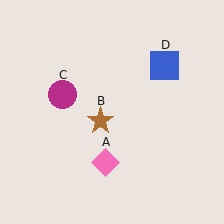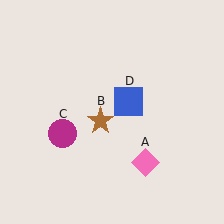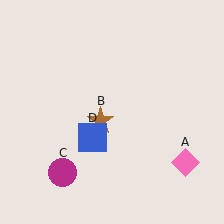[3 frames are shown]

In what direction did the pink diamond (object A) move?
The pink diamond (object A) moved right.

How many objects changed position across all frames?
3 objects changed position: pink diamond (object A), magenta circle (object C), blue square (object D).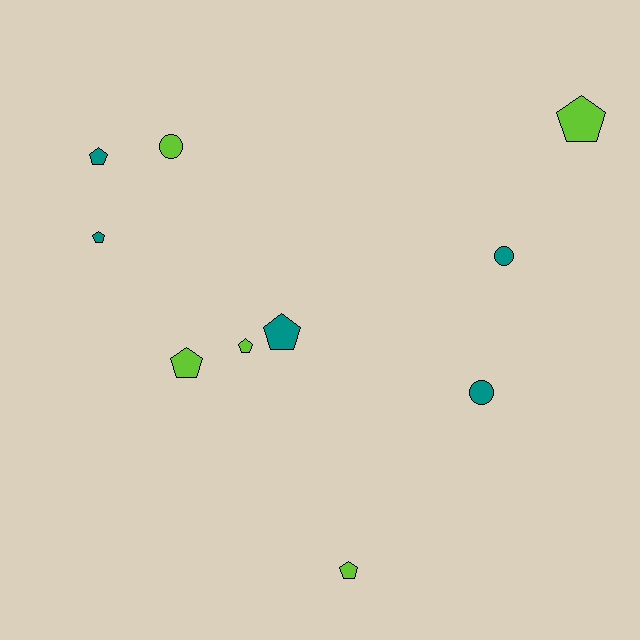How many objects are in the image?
There are 10 objects.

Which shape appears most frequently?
Pentagon, with 7 objects.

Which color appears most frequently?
Teal, with 5 objects.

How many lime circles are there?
There is 1 lime circle.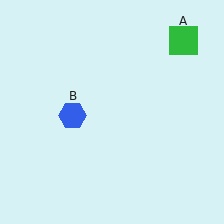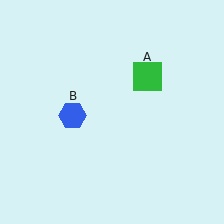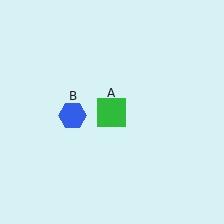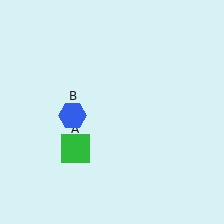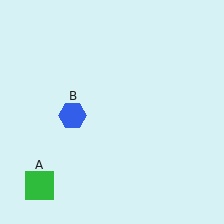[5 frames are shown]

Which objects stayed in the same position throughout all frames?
Blue hexagon (object B) remained stationary.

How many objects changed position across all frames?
1 object changed position: green square (object A).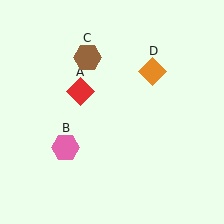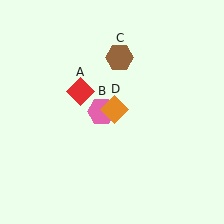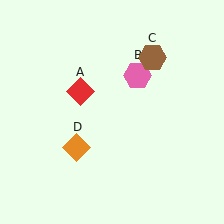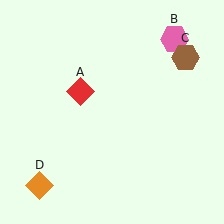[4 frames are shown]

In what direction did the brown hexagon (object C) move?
The brown hexagon (object C) moved right.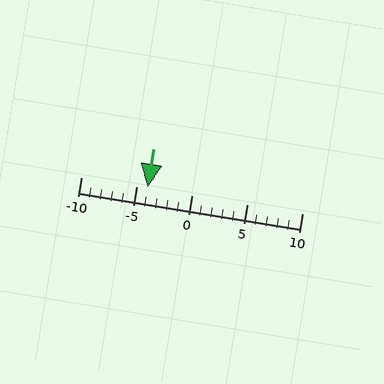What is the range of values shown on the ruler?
The ruler shows values from -10 to 10.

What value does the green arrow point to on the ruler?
The green arrow points to approximately -4.